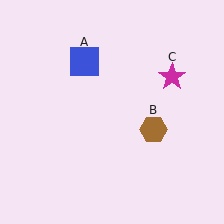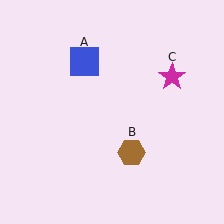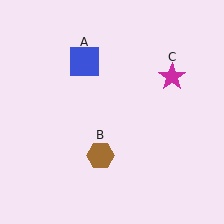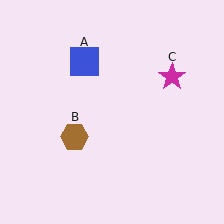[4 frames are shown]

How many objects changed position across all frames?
1 object changed position: brown hexagon (object B).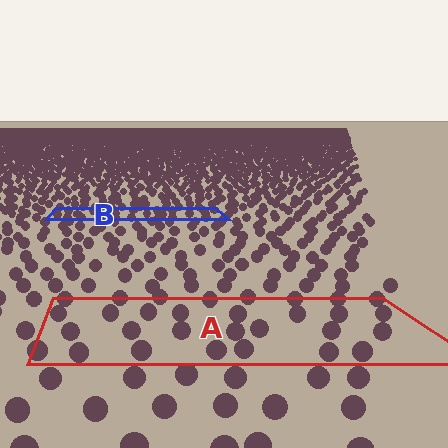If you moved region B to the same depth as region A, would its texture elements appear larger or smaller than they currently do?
They would appear larger. At a closer depth, the same texture elements are projected at a bigger on-screen size.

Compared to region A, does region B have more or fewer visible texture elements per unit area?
Region B has more texture elements per unit area — they are packed more densely because it is farther away.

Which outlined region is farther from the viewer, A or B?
Region B is farther from the viewer — the texture elements inside it appear smaller and more densely packed.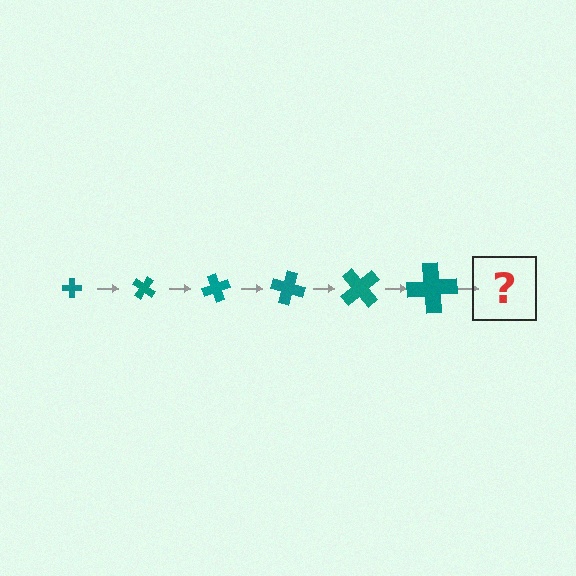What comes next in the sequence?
The next element should be a cross, larger than the previous one and rotated 210 degrees from the start.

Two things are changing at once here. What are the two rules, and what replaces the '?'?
The two rules are that the cross grows larger each step and it rotates 35 degrees each step. The '?' should be a cross, larger than the previous one and rotated 210 degrees from the start.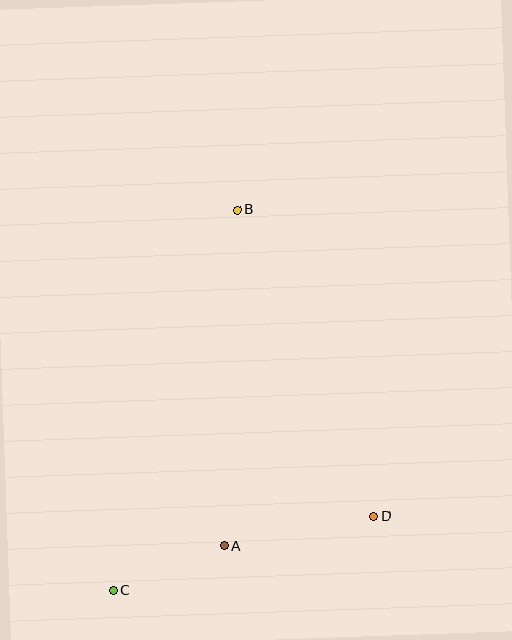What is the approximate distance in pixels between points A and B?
The distance between A and B is approximately 336 pixels.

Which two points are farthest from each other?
Points B and C are farthest from each other.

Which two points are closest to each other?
Points A and C are closest to each other.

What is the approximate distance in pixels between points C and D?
The distance between C and D is approximately 270 pixels.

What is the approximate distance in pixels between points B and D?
The distance between B and D is approximately 336 pixels.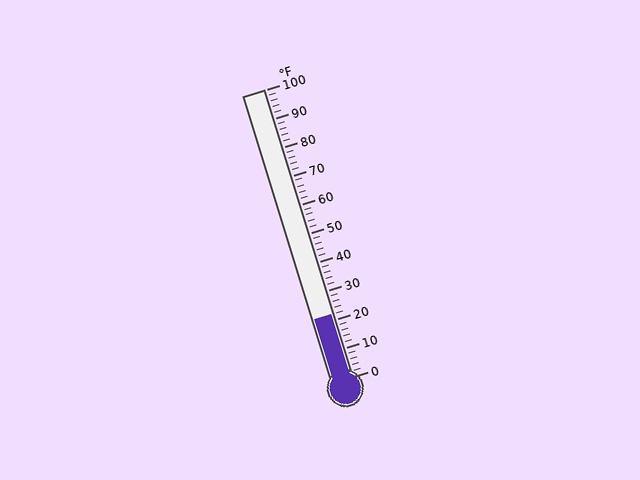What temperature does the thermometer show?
The thermometer shows approximately 22°F.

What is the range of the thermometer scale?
The thermometer scale ranges from 0°F to 100°F.